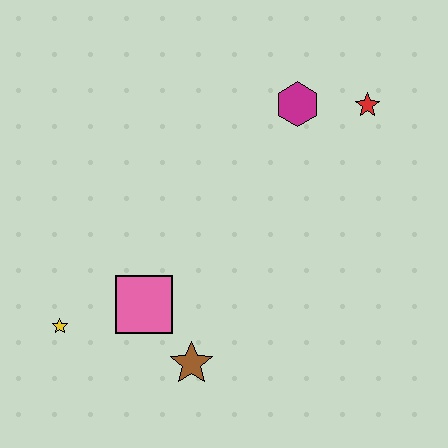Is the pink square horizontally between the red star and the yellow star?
Yes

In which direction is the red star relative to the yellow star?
The red star is to the right of the yellow star.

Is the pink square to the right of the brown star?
No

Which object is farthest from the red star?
The yellow star is farthest from the red star.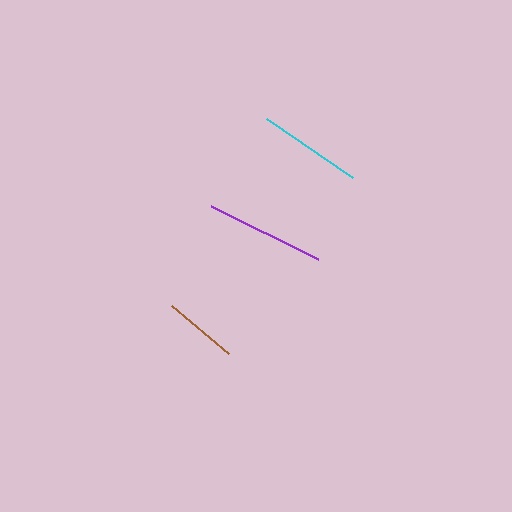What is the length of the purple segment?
The purple segment is approximately 119 pixels long.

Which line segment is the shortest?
The brown line is the shortest at approximately 74 pixels.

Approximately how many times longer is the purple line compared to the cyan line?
The purple line is approximately 1.1 times the length of the cyan line.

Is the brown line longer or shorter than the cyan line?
The cyan line is longer than the brown line.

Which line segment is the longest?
The purple line is the longest at approximately 119 pixels.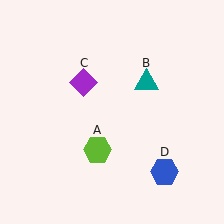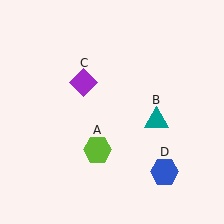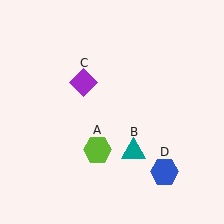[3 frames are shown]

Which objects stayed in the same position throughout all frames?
Lime hexagon (object A) and purple diamond (object C) and blue hexagon (object D) remained stationary.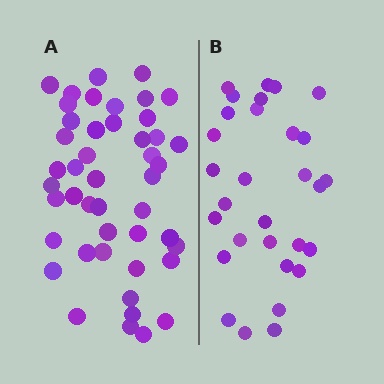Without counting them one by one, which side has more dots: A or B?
Region A (the left region) has more dots.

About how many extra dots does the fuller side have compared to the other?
Region A has approximately 15 more dots than region B.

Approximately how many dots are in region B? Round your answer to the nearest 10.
About 30 dots.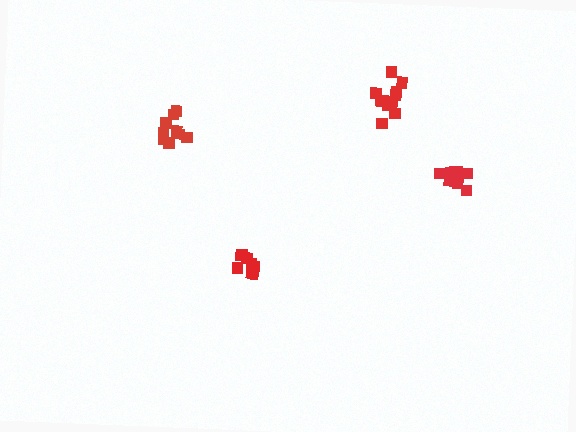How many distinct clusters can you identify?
There are 4 distinct clusters.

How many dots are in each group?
Group 1: 11 dots, Group 2: 9 dots, Group 3: 12 dots, Group 4: 7 dots (39 total).